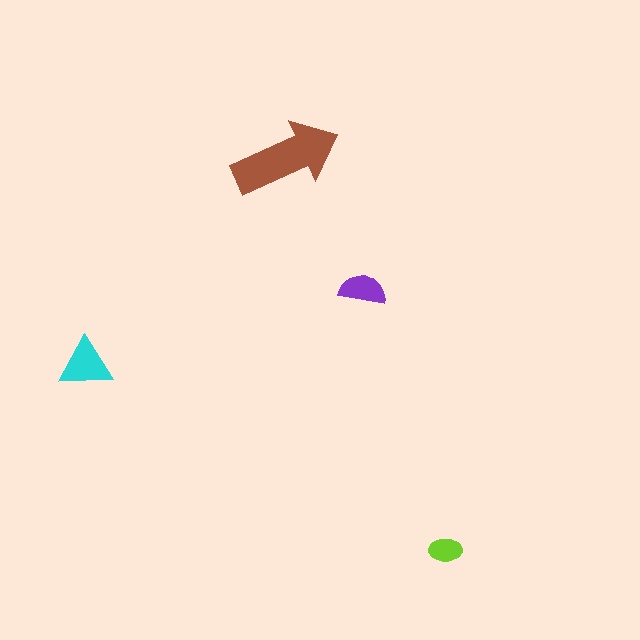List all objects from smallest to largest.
The lime ellipse, the purple semicircle, the cyan triangle, the brown arrow.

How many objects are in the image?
There are 4 objects in the image.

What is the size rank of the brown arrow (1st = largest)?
1st.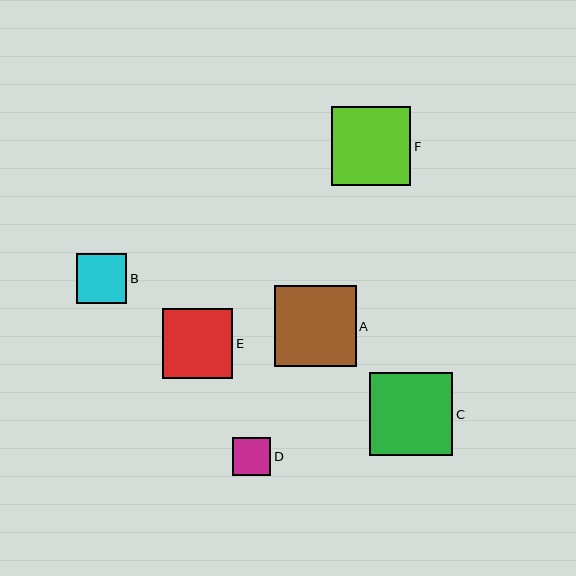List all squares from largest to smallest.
From largest to smallest: C, A, F, E, B, D.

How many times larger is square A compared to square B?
Square A is approximately 1.6 times the size of square B.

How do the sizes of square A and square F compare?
Square A and square F are approximately the same size.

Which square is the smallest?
Square D is the smallest with a size of approximately 38 pixels.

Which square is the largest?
Square C is the largest with a size of approximately 83 pixels.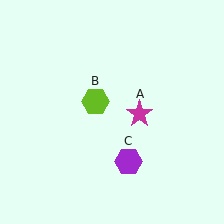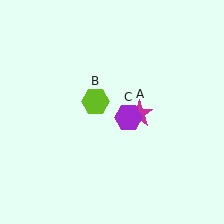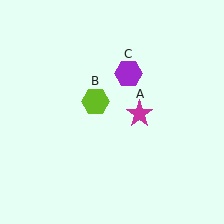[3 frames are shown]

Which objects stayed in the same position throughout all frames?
Magenta star (object A) and lime hexagon (object B) remained stationary.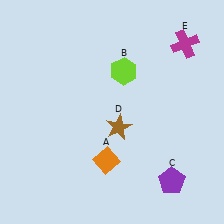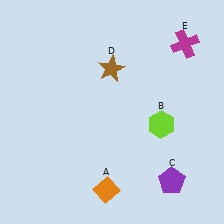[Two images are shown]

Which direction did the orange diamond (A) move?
The orange diamond (A) moved down.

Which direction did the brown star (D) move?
The brown star (D) moved up.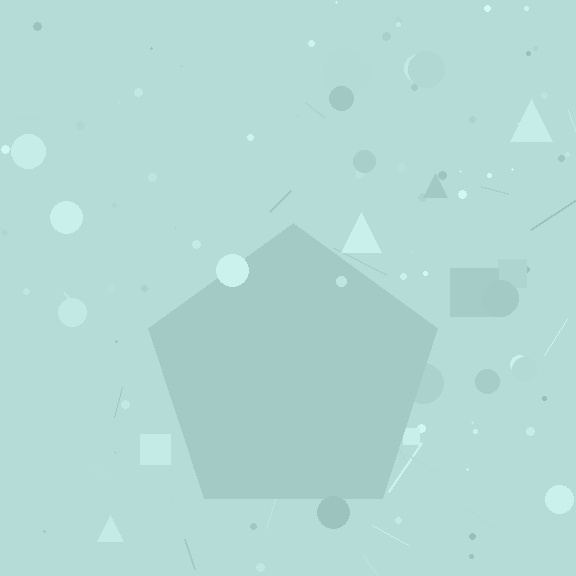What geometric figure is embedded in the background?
A pentagon is embedded in the background.